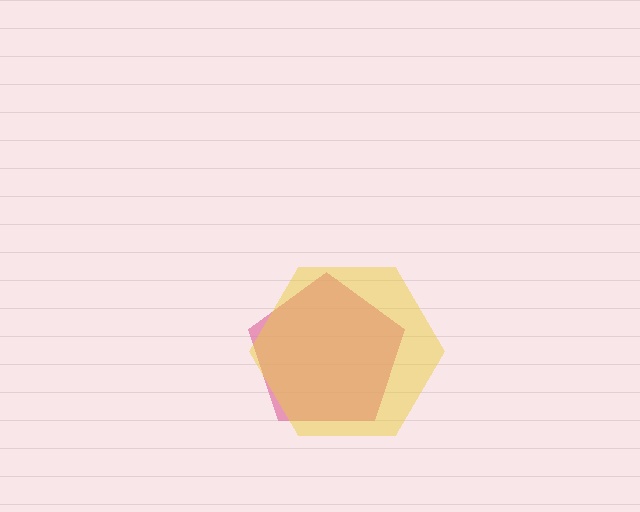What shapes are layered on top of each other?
The layered shapes are: a pink pentagon, a yellow hexagon.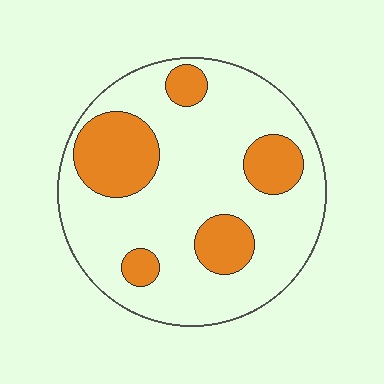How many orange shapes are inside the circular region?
5.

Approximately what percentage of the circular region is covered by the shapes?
Approximately 25%.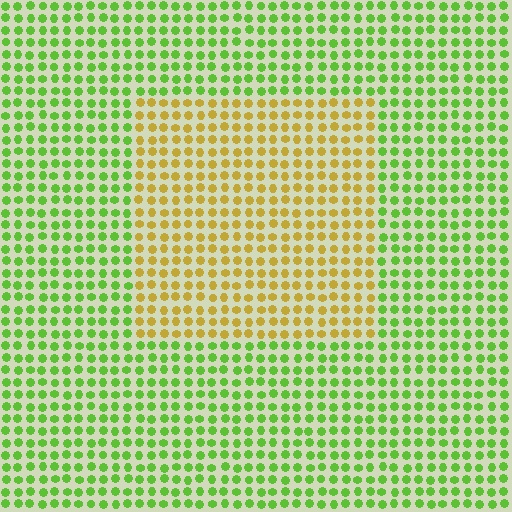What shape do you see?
I see a rectangle.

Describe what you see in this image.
The image is filled with small lime elements in a uniform arrangement. A rectangle-shaped region is visible where the elements are tinted to a slightly different hue, forming a subtle color boundary.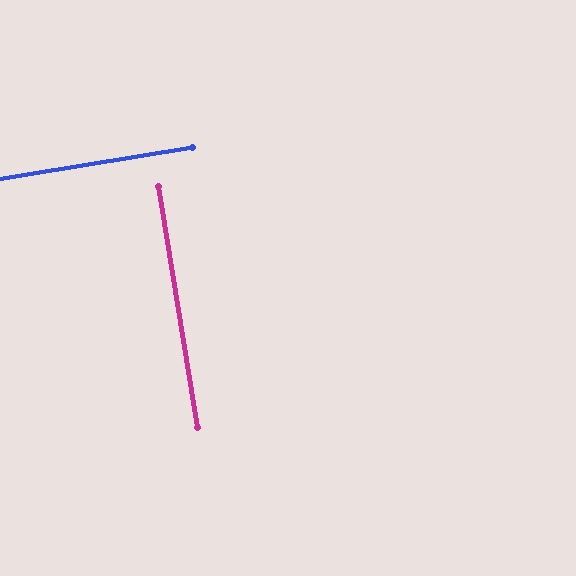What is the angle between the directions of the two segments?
Approximately 90 degrees.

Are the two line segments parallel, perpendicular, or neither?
Perpendicular — they meet at approximately 90°.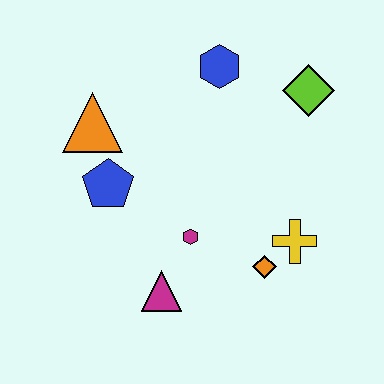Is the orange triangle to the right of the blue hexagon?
No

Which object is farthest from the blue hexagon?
The magenta triangle is farthest from the blue hexagon.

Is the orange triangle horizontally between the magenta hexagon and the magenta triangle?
No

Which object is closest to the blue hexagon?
The lime diamond is closest to the blue hexagon.